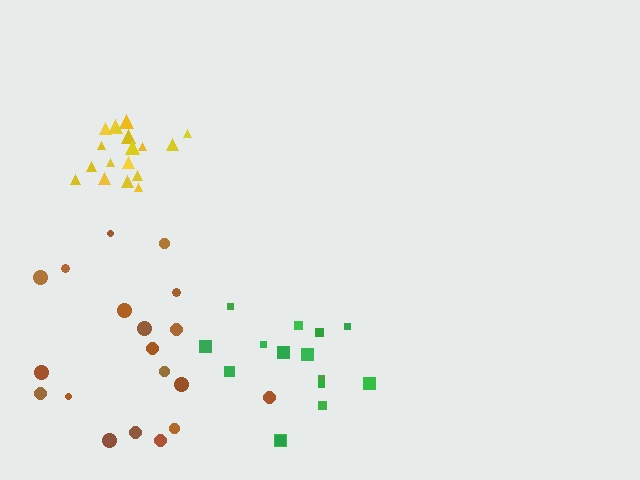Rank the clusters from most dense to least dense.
yellow, green, brown.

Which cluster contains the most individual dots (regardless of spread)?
Brown (19).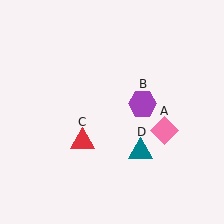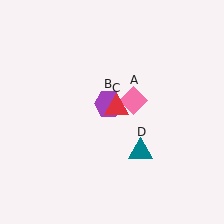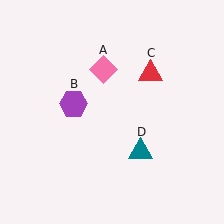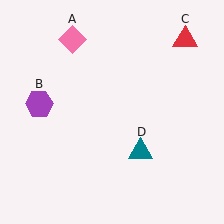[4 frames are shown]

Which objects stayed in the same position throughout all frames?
Teal triangle (object D) remained stationary.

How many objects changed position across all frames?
3 objects changed position: pink diamond (object A), purple hexagon (object B), red triangle (object C).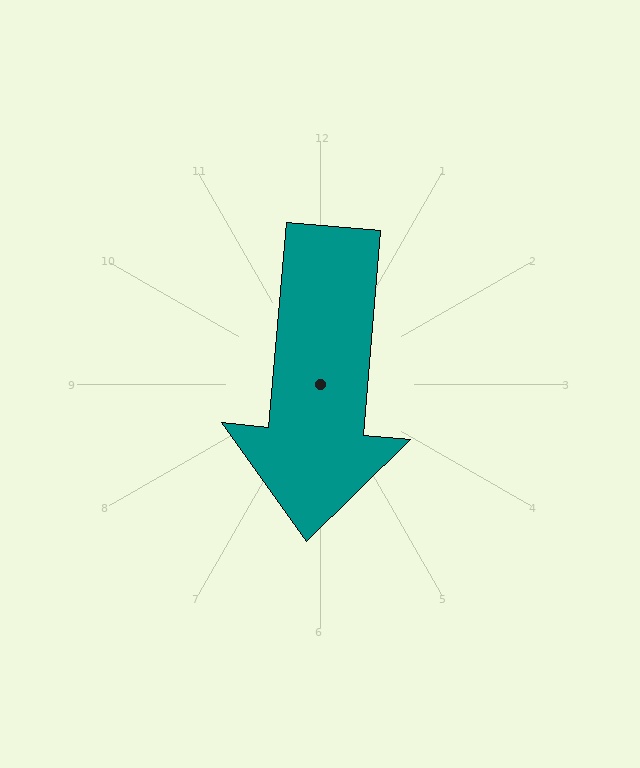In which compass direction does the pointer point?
South.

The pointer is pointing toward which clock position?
Roughly 6 o'clock.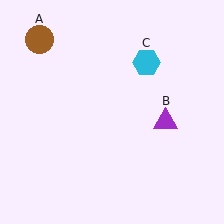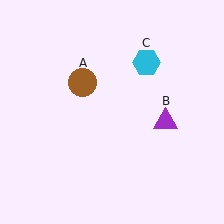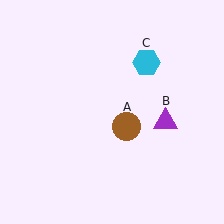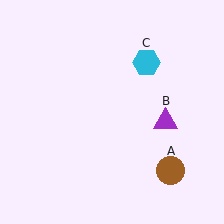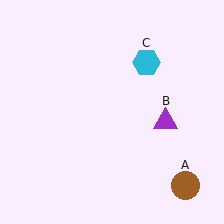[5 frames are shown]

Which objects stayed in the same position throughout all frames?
Purple triangle (object B) and cyan hexagon (object C) remained stationary.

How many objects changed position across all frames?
1 object changed position: brown circle (object A).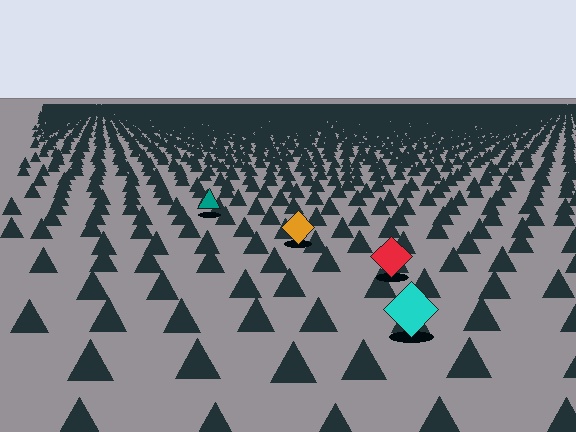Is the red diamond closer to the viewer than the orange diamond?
Yes. The red diamond is closer — you can tell from the texture gradient: the ground texture is coarser near it.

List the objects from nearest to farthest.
From nearest to farthest: the cyan diamond, the red diamond, the orange diamond, the teal triangle.